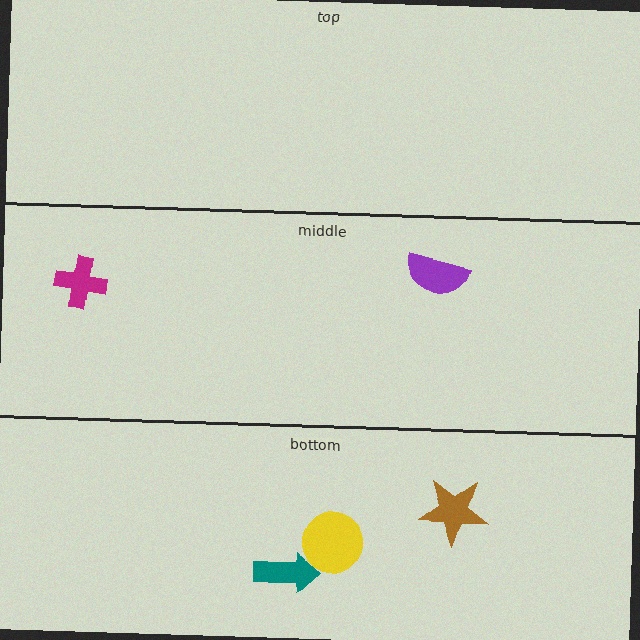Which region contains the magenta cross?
The middle region.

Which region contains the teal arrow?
The bottom region.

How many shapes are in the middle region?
2.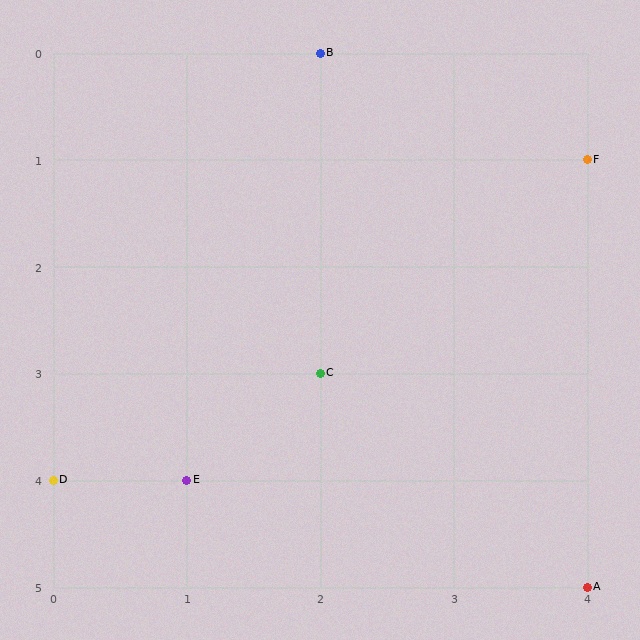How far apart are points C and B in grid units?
Points C and B are 3 rows apart.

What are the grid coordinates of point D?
Point D is at grid coordinates (0, 4).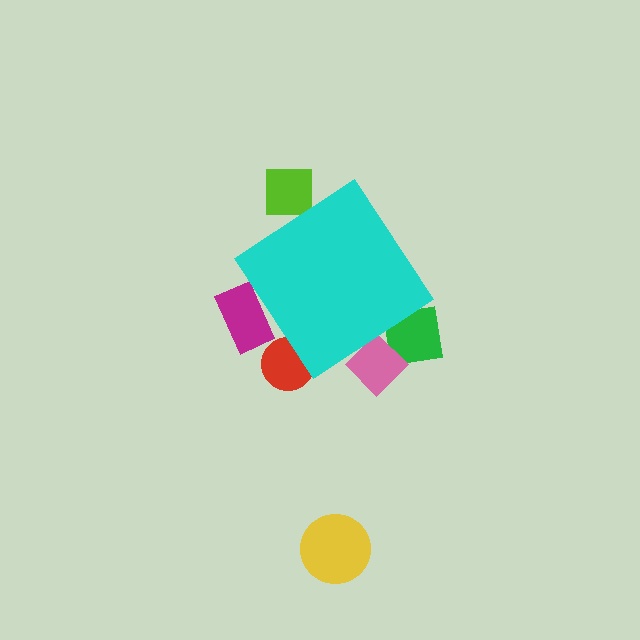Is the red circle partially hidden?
Yes, the red circle is partially hidden behind the cyan diamond.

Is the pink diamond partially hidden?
Yes, the pink diamond is partially hidden behind the cyan diamond.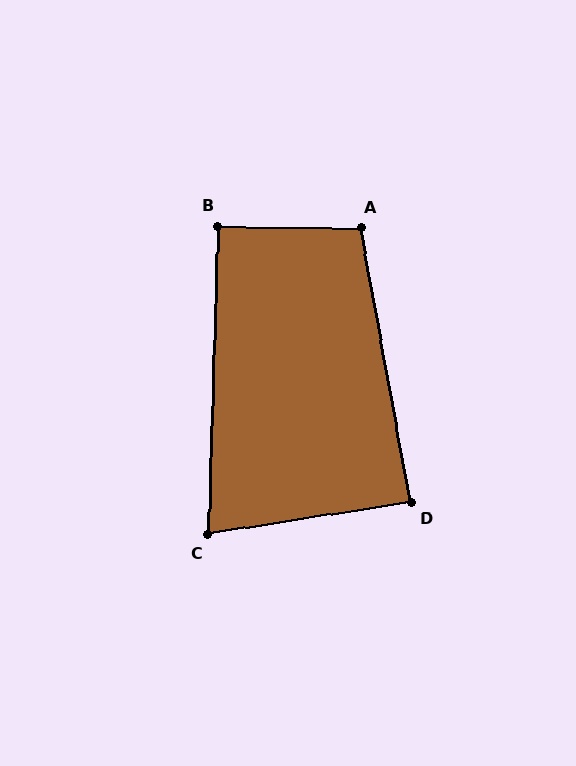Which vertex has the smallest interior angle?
C, at approximately 79 degrees.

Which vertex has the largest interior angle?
A, at approximately 101 degrees.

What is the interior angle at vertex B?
Approximately 91 degrees (approximately right).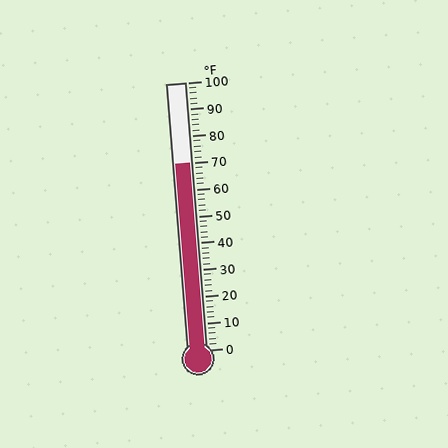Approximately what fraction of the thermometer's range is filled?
The thermometer is filled to approximately 70% of its range.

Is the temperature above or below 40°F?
The temperature is above 40°F.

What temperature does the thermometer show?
The thermometer shows approximately 70°F.